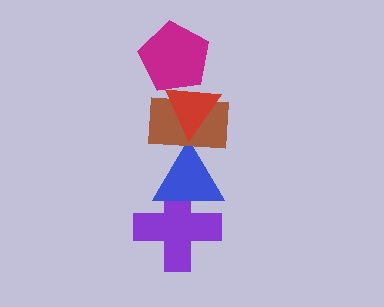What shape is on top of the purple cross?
The blue triangle is on top of the purple cross.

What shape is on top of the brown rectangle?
The red triangle is on top of the brown rectangle.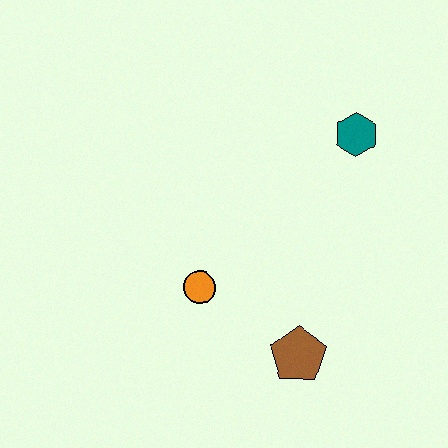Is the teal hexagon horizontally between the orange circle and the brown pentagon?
No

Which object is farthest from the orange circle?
The teal hexagon is farthest from the orange circle.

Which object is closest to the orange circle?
The brown pentagon is closest to the orange circle.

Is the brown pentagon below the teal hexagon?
Yes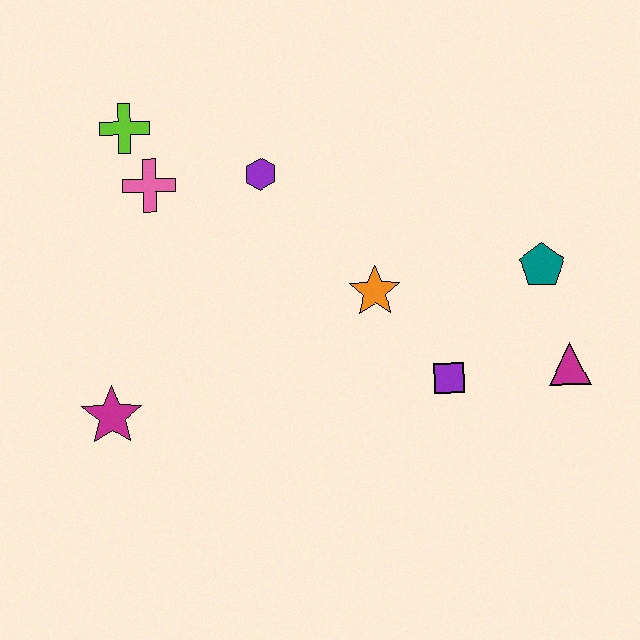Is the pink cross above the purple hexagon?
No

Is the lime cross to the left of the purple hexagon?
Yes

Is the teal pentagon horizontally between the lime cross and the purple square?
No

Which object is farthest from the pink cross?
The magenta triangle is farthest from the pink cross.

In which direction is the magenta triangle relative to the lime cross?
The magenta triangle is to the right of the lime cross.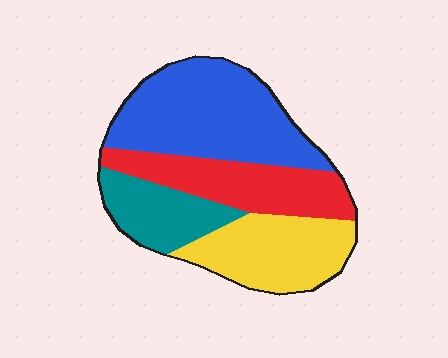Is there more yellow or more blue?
Blue.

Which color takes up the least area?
Teal, at roughly 15%.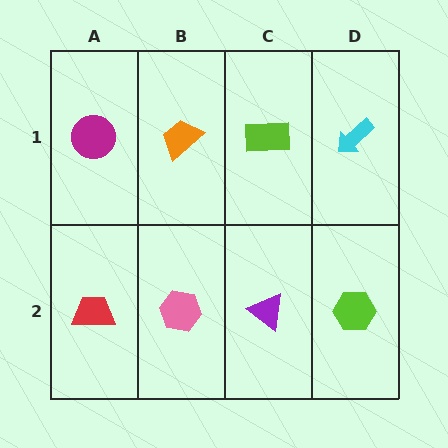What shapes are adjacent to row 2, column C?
A lime rectangle (row 1, column C), a pink hexagon (row 2, column B), a lime hexagon (row 2, column D).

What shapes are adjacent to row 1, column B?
A pink hexagon (row 2, column B), a magenta circle (row 1, column A), a lime rectangle (row 1, column C).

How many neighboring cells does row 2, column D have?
2.